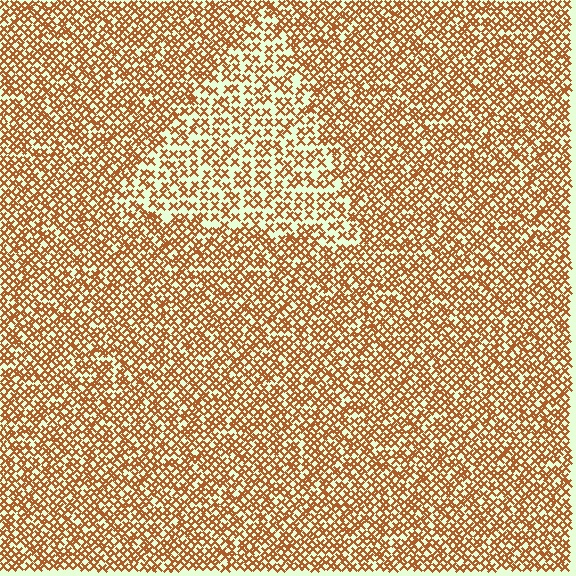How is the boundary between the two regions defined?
The boundary is defined by a change in element density (approximately 1.7x ratio). All elements are the same color, size, and shape.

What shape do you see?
I see a triangle.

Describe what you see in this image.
The image contains small brown elements arranged at two different densities. A triangle-shaped region is visible where the elements are less densely packed than the surrounding area.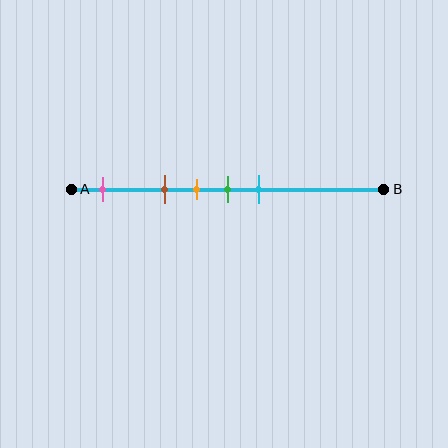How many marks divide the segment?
There are 5 marks dividing the segment.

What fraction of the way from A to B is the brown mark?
The brown mark is approximately 30% (0.3) of the way from A to B.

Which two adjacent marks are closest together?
The orange and green marks are the closest adjacent pair.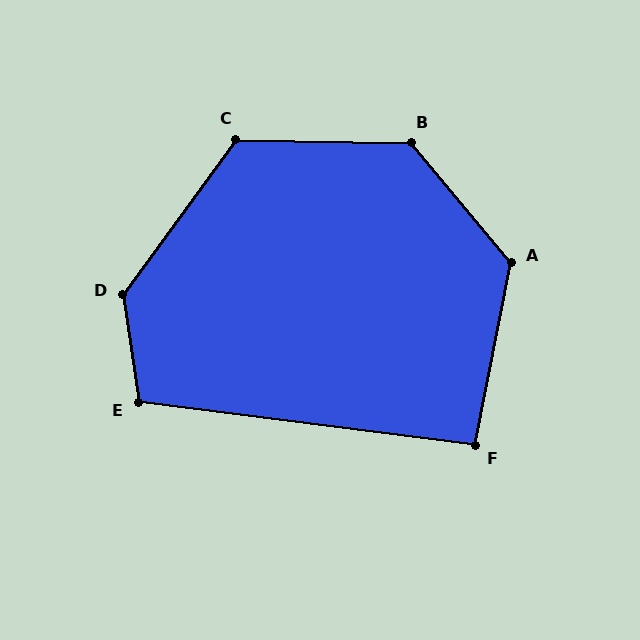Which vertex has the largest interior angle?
D, at approximately 135 degrees.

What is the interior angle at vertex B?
Approximately 131 degrees (obtuse).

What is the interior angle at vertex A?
Approximately 129 degrees (obtuse).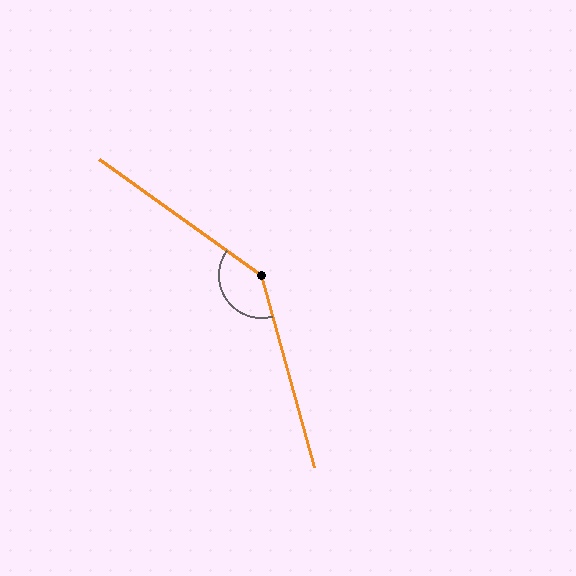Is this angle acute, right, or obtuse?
It is obtuse.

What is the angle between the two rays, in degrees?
Approximately 141 degrees.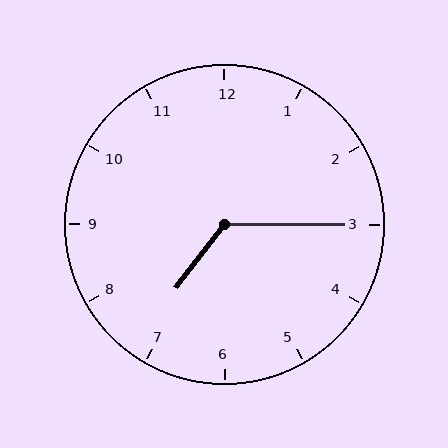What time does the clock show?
7:15.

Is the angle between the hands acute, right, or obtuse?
It is obtuse.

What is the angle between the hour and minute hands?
Approximately 128 degrees.